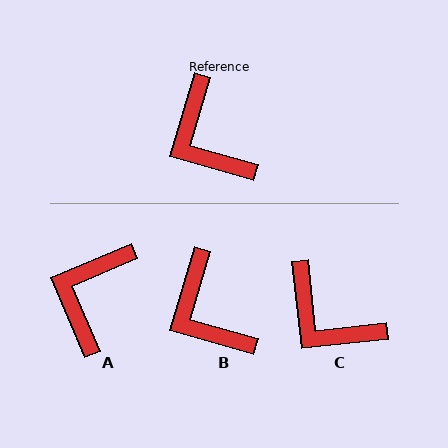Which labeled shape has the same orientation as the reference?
B.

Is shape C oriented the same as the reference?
No, it is off by about 22 degrees.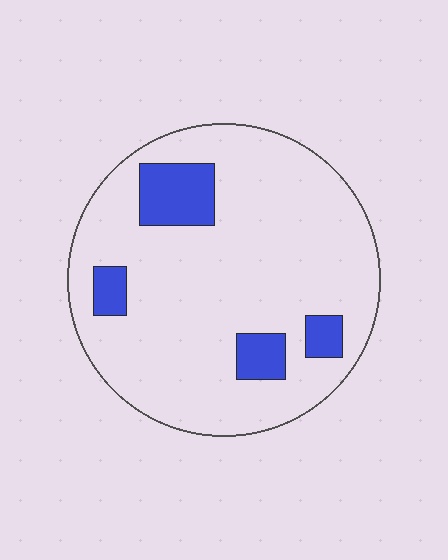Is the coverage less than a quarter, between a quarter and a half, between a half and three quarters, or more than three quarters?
Less than a quarter.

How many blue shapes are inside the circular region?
4.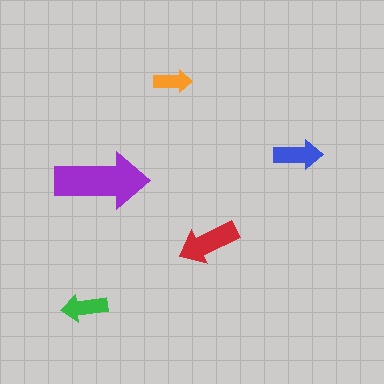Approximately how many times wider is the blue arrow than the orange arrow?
About 1.5 times wider.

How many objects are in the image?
There are 5 objects in the image.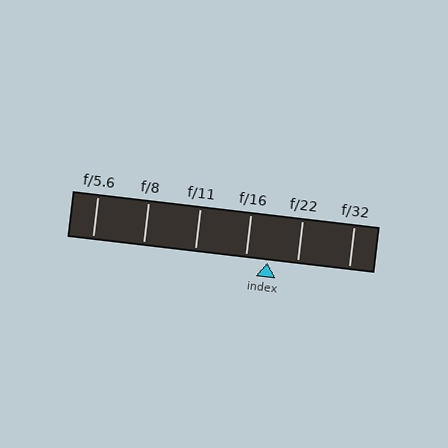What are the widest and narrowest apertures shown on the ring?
The widest aperture shown is f/5.6 and the narrowest is f/32.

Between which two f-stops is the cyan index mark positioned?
The index mark is between f/16 and f/22.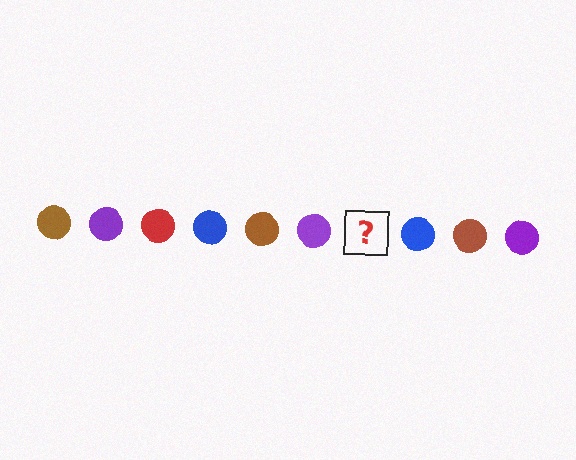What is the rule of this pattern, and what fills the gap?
The rule is that the pattern cycles through brown, purple, red, blue circles. The gap should be filled with a red circle.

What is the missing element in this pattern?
The missing element is a red circle.